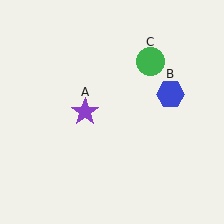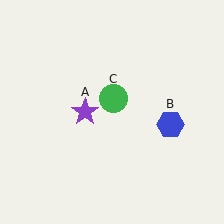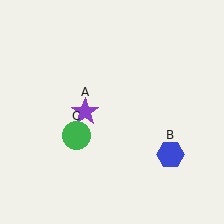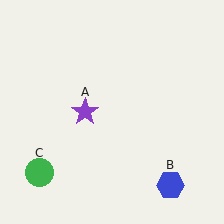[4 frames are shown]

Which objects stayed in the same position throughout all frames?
Purple star (object A) remained stationary.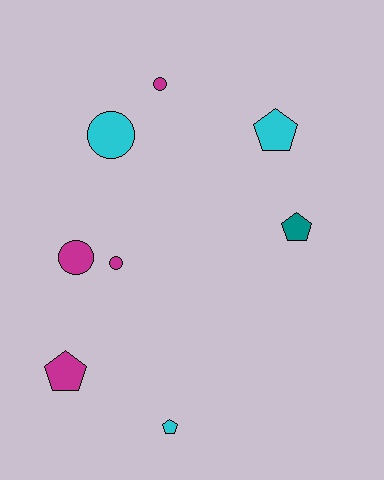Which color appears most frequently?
Magenta, with 4 objects.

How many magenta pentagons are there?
There is 1 magenta pentagon.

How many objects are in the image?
There are 8 objects.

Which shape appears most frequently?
Circle, with 4 objects.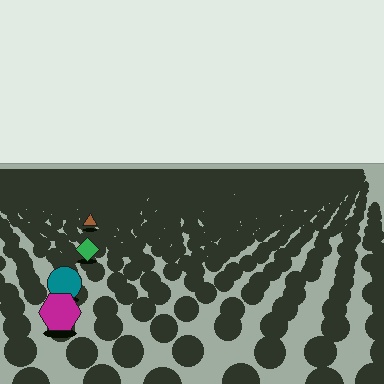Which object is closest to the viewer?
The magenta hexagon is closest. The texture marks near it are larger and more spread out.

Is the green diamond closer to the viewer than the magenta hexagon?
No. The magenta hexagon is closer — you can tell from the texture gradient: the ground texture is coarser near it.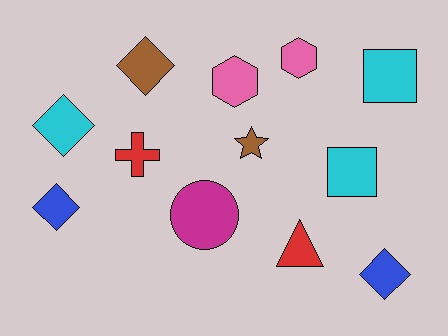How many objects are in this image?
There are 12 objects.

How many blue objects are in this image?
There are 2 blue objects.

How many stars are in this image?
There is 1 star.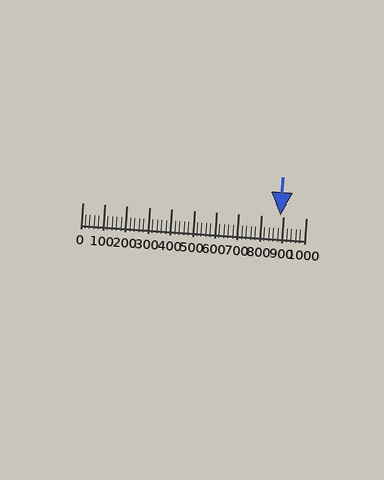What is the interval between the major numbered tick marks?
The major tick marks are spaced 100 units apart.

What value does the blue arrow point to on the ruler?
The blue arrow points to approximately 886.